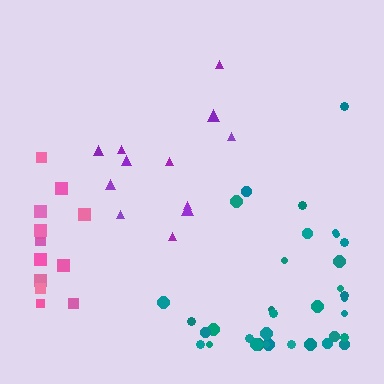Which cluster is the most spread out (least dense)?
Purple.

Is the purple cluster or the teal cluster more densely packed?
Teal.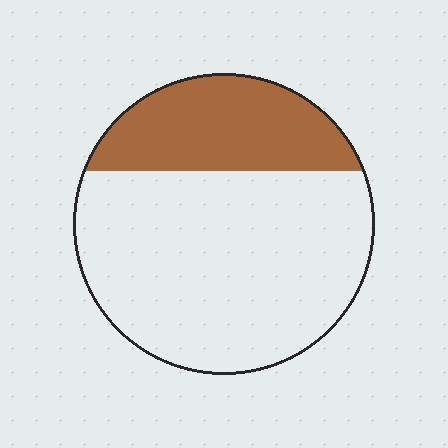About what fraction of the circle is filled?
About one quarter (1/4).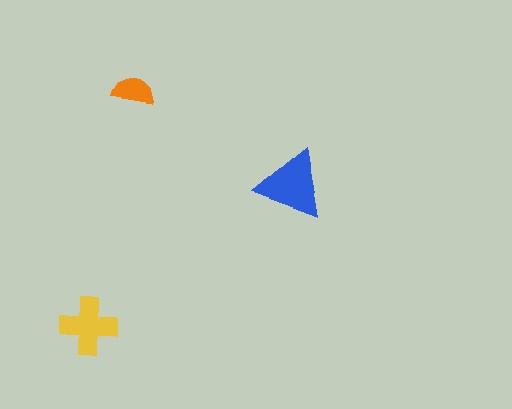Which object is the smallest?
The orange semicircle.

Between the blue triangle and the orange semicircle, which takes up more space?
The blue triangle.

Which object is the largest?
The blue triangle.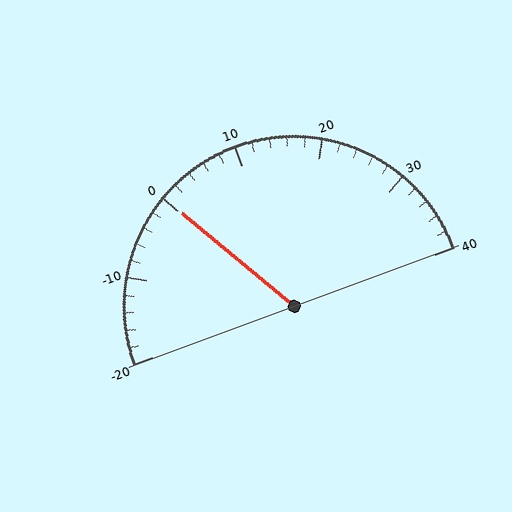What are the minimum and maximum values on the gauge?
The gauge ranges from -20 to 40.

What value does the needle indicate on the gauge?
The needle indicates approximately 0.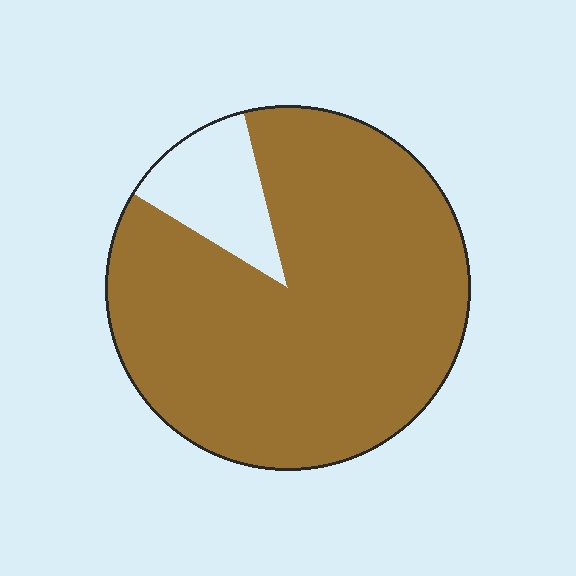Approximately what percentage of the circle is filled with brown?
Approximately 90%.